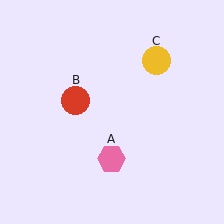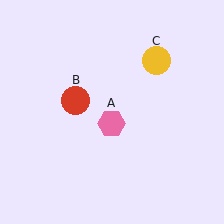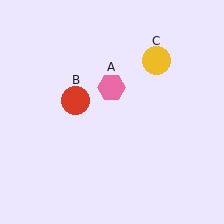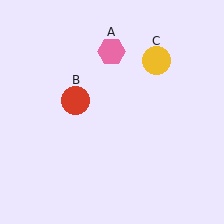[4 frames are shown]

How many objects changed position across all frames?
1 object changed position: pink hexagon (object A).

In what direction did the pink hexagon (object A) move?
The pink hexagon (object A) moved up.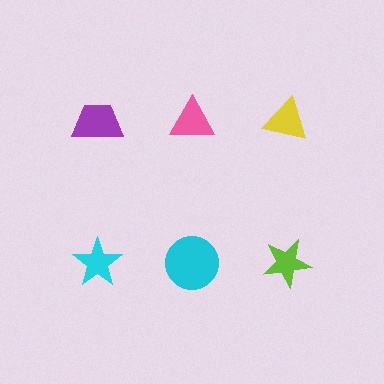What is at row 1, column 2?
A pink triangle.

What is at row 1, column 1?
A purple trapezoid.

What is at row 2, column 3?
A lime star.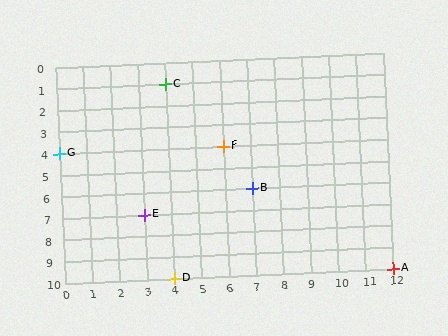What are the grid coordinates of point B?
Point B is at grid coordinates (7, 6).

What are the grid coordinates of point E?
Point E is at grid coordinates (3, 7).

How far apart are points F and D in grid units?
Points F and D are 2 columns and 6 rows apart (about 6.3 grid units diagonally).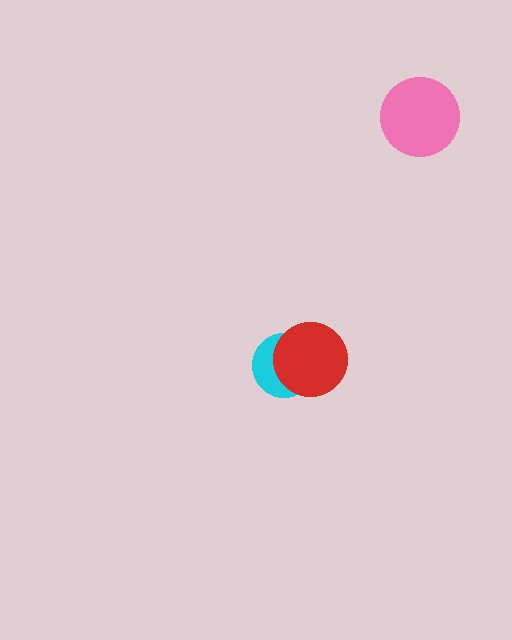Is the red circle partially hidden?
No, no other shape covers it.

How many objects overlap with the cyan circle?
1 object overlaps with the cyan circle.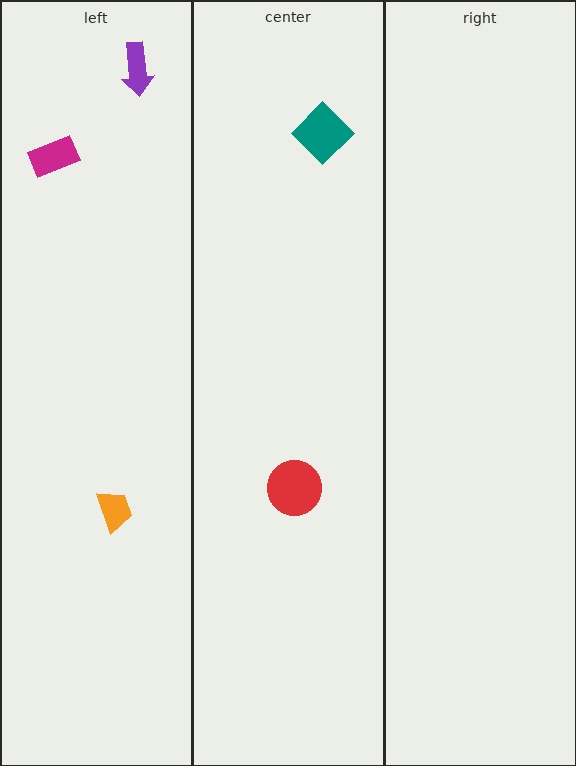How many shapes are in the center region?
2.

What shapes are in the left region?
The purple arrow, the orange trapezoid, the magenta rectangle.